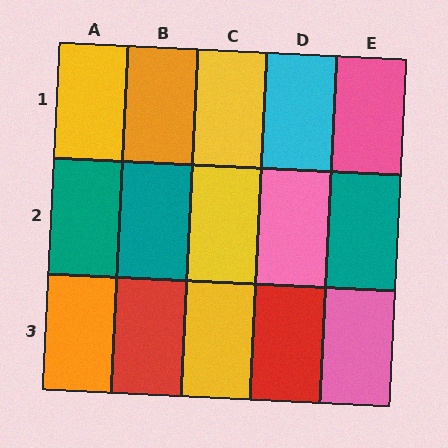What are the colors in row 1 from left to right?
Yellow, orange, yellow, cyan, pink.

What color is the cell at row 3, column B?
Red.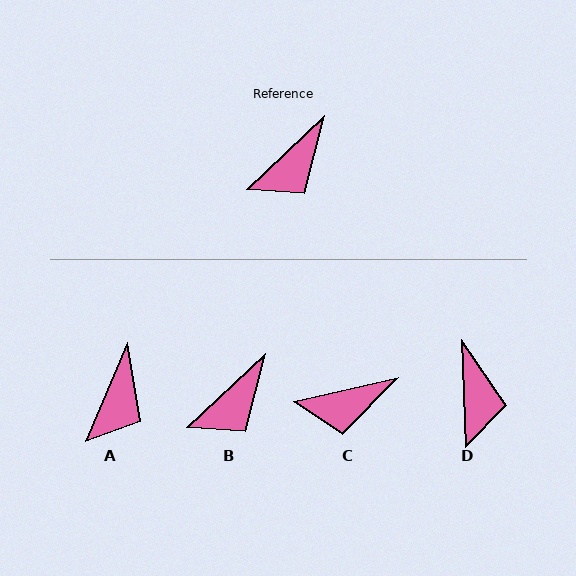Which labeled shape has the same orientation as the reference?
B.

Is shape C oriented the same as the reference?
No, it is off by about 30 degrees.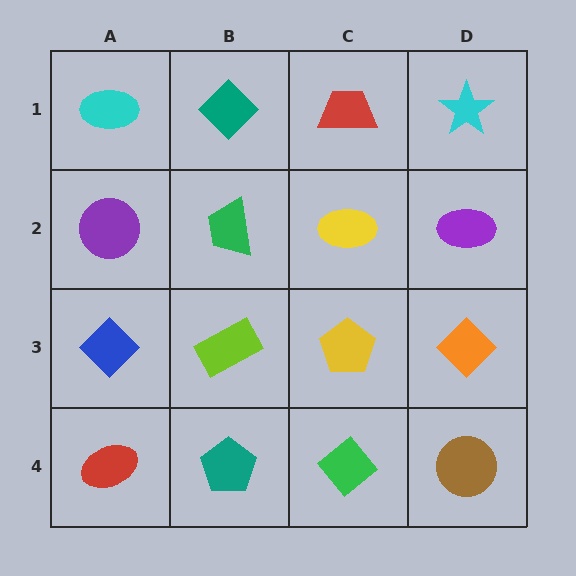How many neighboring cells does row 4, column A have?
2.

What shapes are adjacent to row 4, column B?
A lime rectangle (row 3, column B), a red ellipse (row 4, column A), a green diamond (row 4, column C).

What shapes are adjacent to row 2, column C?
A red trapezoid (row 1, column C), a yellow pentagon (row 3, column C), a green trapezoid (row 2, column B), a purple ellipse (row 2, column D).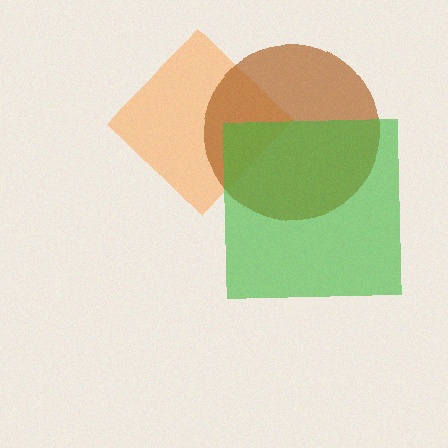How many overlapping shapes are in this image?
There are 3 overlapping shapes in the image.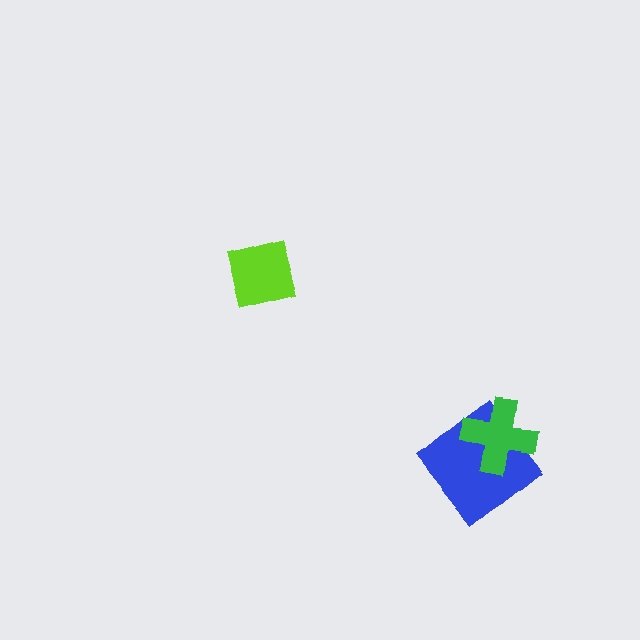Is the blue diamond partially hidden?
Yes, it is partially covered by another shape.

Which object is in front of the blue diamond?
The green cross is in front of the blue diamond.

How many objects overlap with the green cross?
1 object overlaps with the green cross.